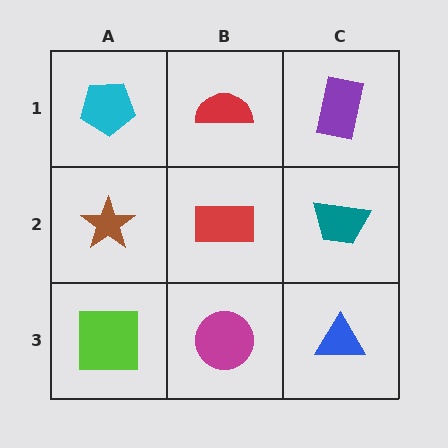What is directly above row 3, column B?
A red rectangle.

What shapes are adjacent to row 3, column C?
A teal trapezoid (row 2, column C), a magenta circle (row 3, column B).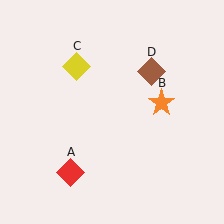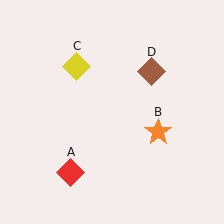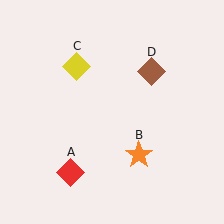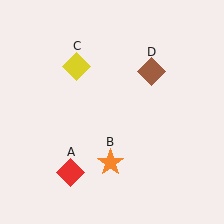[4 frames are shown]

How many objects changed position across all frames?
1 object changed position: orange star (object B).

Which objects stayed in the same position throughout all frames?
Red diamond (object A) and yellow diamond (object C) and brown diamond (object D) remained stationary.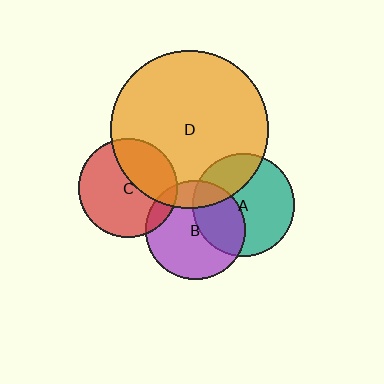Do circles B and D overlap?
Yes.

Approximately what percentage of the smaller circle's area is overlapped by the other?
Approximately 20%.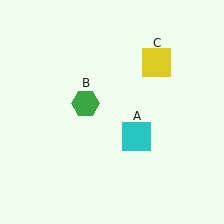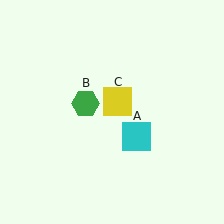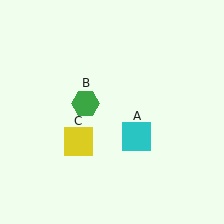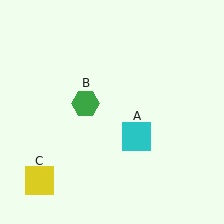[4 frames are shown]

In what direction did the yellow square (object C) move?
The yellow square (object C) moved down and to the left.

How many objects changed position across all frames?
1 object changed position: yellow square (object C).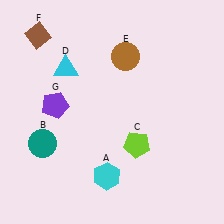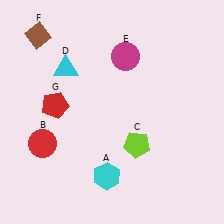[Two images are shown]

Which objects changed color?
B changed from teal to red. E changed from brown to magenta. G changed from purple to red.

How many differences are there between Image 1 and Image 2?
There are 3 differences between the two images.